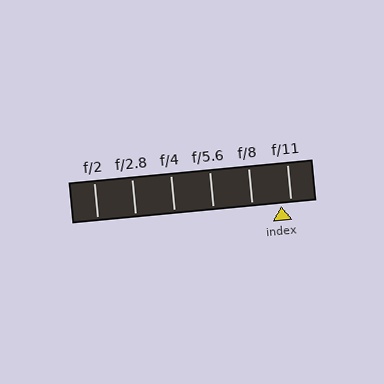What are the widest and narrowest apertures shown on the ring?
The widest aperture shown is f/2 and the narrowest is f/11.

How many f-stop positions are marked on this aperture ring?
There are 6 f-stop positions marked.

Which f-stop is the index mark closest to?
The index mark is closest to f/11.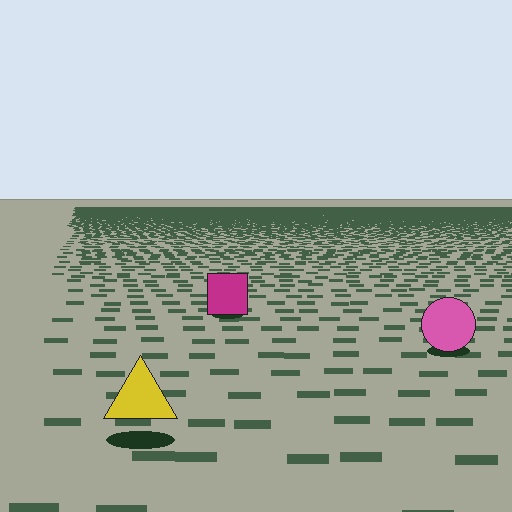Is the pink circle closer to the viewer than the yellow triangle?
No. The yellow triangle is closer — you can tell from the texture gradient: the ground texture is coarser near it.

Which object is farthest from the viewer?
The magenta square is farthest from the viewer. It appears smaller and the ground texture around it is denser.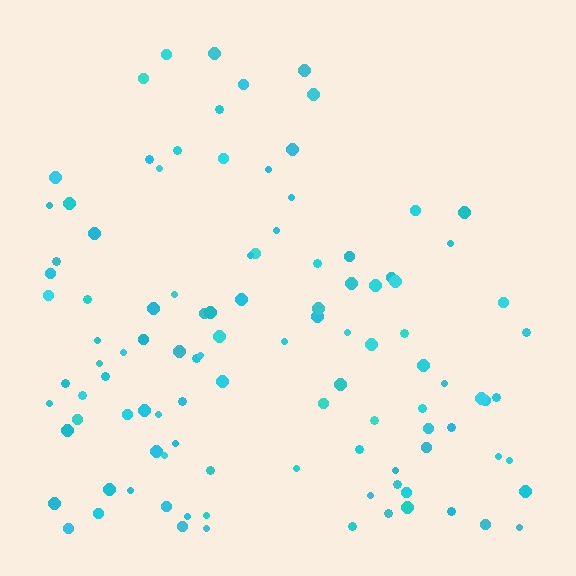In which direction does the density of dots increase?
From top to bottom, with the bottom side densest.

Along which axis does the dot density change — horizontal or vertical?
Vertical.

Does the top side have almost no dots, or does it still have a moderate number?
Still a moderate number, just noticeably fewer than the bottom.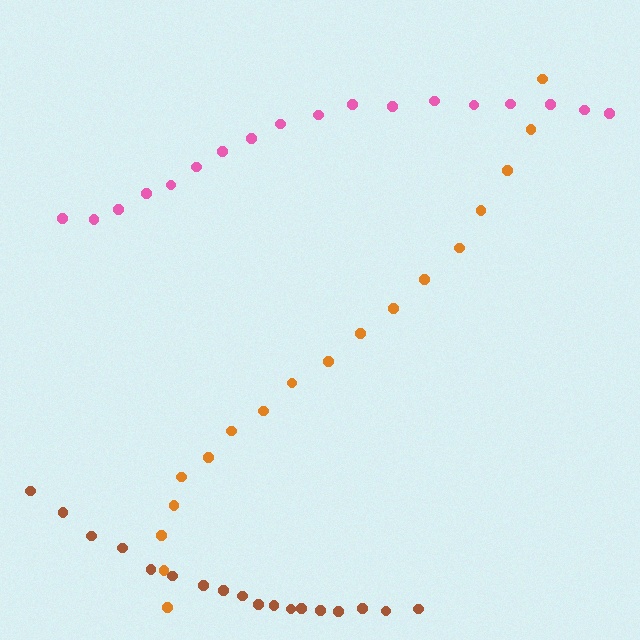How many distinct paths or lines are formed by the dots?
There are 3 distinct paths.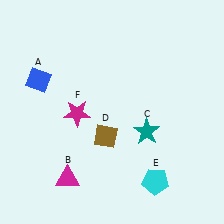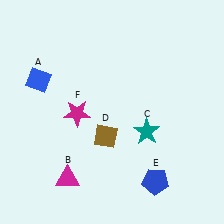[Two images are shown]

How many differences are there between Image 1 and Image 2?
There is 1 difference between the two images.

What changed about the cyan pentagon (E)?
In Image 1, E is cyan. In Image 2, it changed to blue.